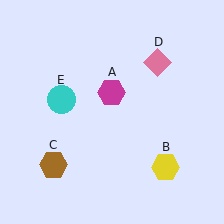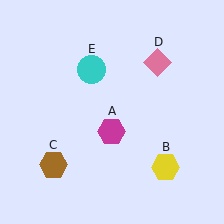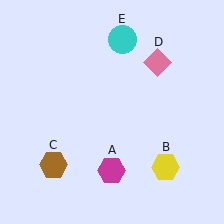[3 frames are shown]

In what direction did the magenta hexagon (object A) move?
The magenta hexagon (object A) moved down.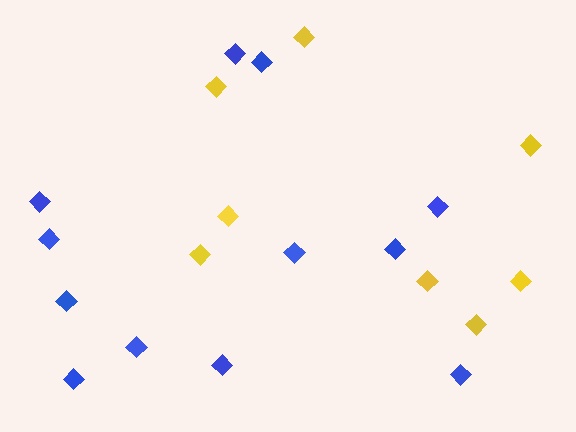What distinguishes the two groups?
There are 2 groups: one group of yellow diamonds (8) and one group of blue diamonds (12).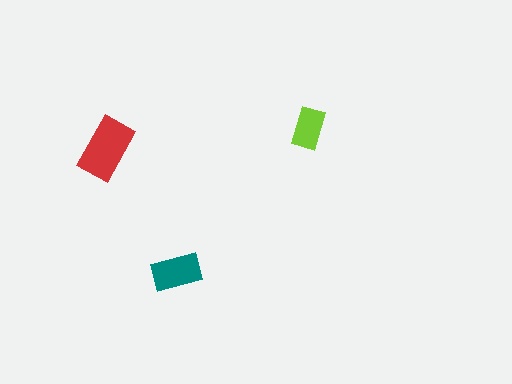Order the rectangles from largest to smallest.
the red one, the teal one, the lime one.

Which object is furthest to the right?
The lime rectangle is rightmost.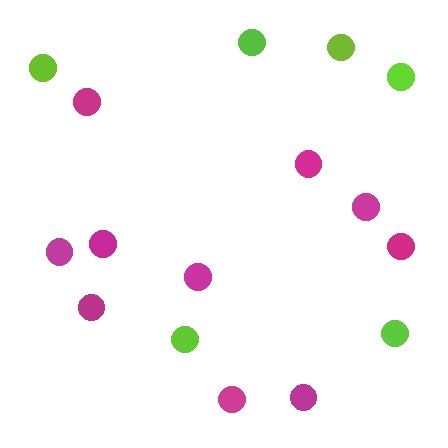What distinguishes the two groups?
There are 2 groups: one group of magenta circles (10) and one group of lime circles (6).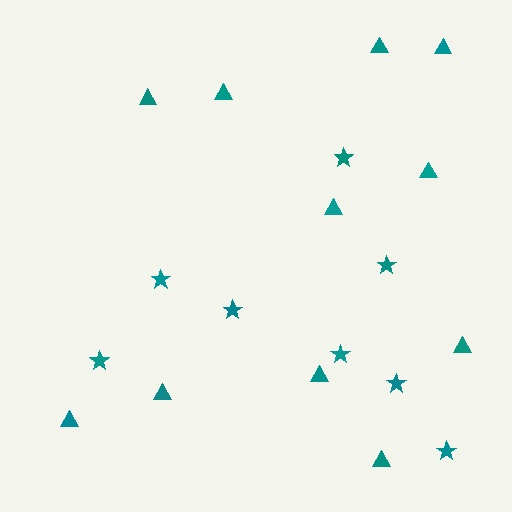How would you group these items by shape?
There are 2 groups: one group of triangles (11) and one group of stars (8).